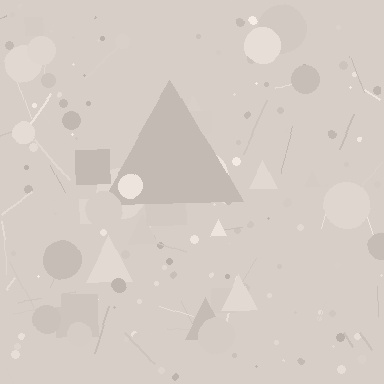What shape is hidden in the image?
A triangle is hidden in the image.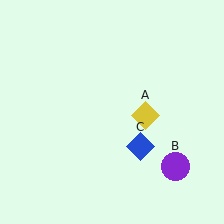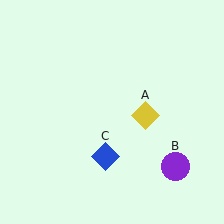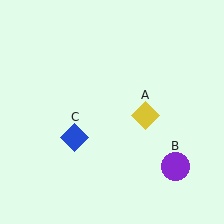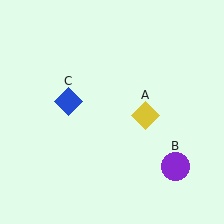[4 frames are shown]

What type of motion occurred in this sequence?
The blue diamond (object C) rotated clockwise around the center of the scene.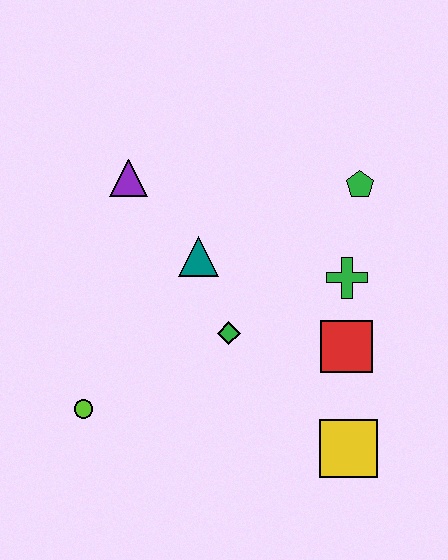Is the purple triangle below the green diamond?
No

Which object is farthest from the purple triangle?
The yellow square is farthest from the purple triangle.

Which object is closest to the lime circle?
The green diamond is closest to the lime circle.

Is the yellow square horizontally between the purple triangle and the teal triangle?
No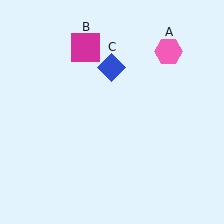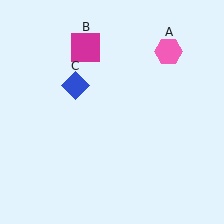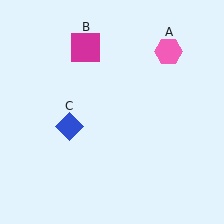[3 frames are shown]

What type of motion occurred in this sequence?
The blue diamond (object C) rotated counterclockwise around the center of the scene.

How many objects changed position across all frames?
1 object changed position: blue diamond (object C).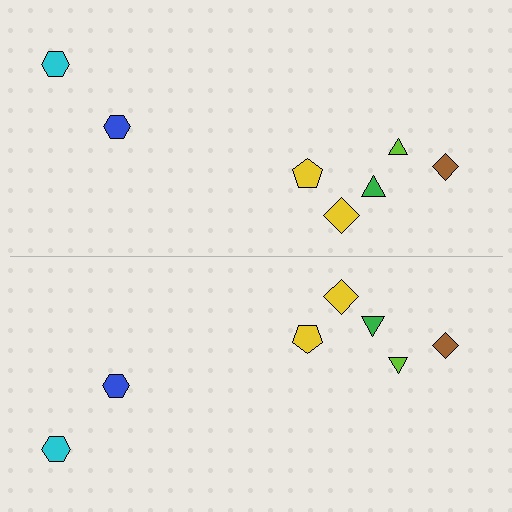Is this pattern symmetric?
Yes, this pattern has bilateral (reflection) symmetry.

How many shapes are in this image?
There are 14 shapes in this image.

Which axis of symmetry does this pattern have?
The pattern has a horizontal axis of symmetry running through the center of the image.